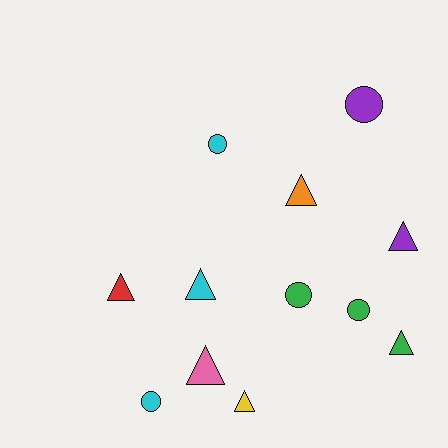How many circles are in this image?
There are 5 circles.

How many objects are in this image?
There are 12 objects.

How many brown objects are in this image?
There are no brown objects.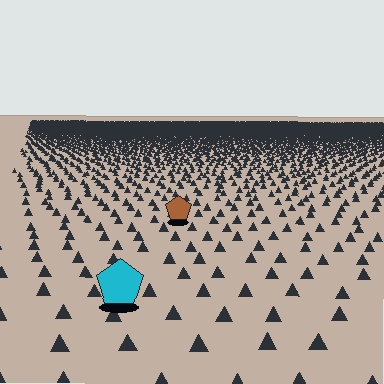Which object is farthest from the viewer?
The brown pentagon is farthest from the viewer. It appears smaller and the ground texture around it is denser.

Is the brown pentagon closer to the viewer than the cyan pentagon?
No. The cyan pentagon is closer — you can tell from the texture gradient: the ground texture is coarser near it.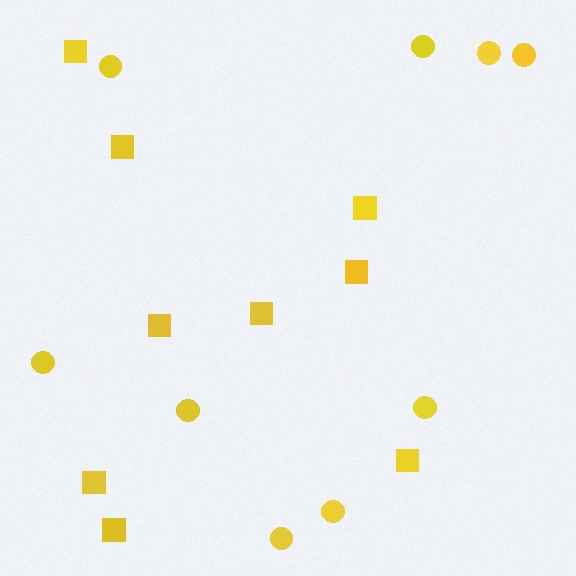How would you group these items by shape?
There are 2 groups: one group of squares (9) and one group of circles (9).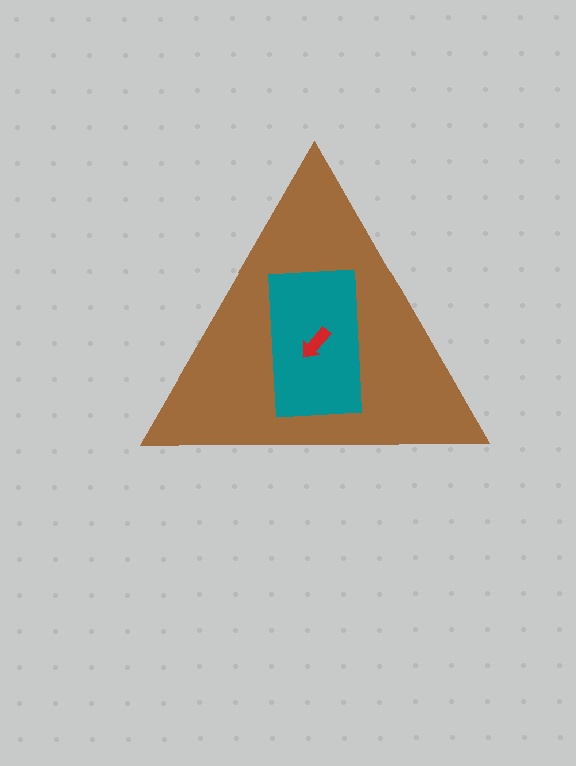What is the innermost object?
The red arrow.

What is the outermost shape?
The brown triangle.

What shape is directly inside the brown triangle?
The teal rectangle.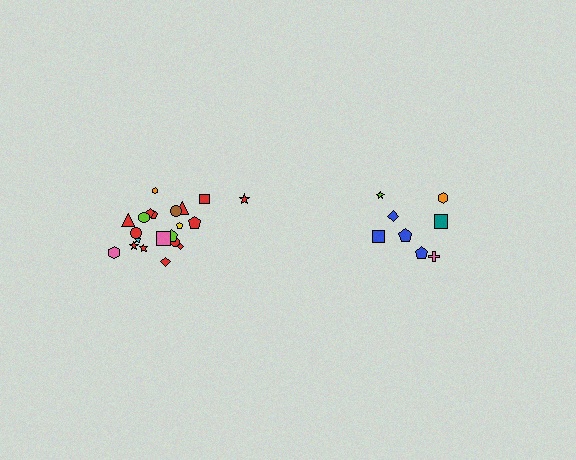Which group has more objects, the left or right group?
The left group.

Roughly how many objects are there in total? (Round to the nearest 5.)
Roughly 30 objects in total.